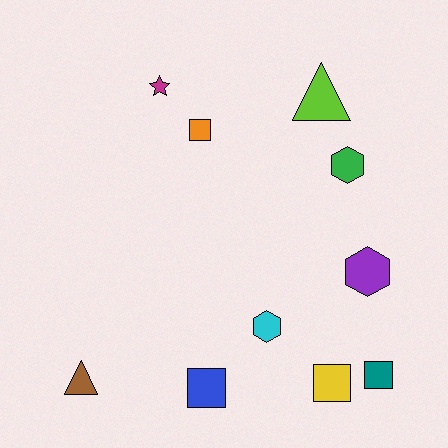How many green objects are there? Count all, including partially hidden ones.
There is 1 green object.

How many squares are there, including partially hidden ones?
There are 4 squares.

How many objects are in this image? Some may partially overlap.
There are 10 objects.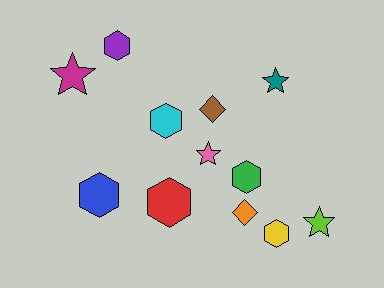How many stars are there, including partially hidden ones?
There are 4 stars.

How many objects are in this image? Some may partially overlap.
There are 12 objects.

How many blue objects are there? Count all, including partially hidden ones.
There is 1 blue object.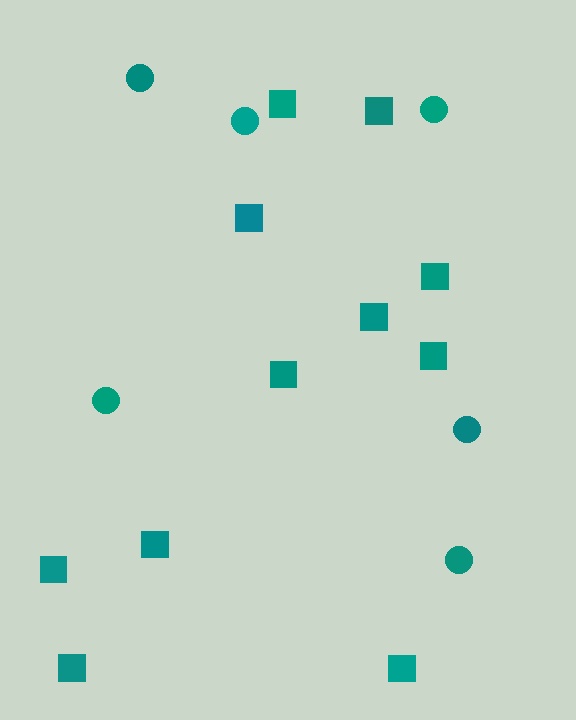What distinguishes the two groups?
There are 2 groups: one group of circles (6) and one group of squares (11).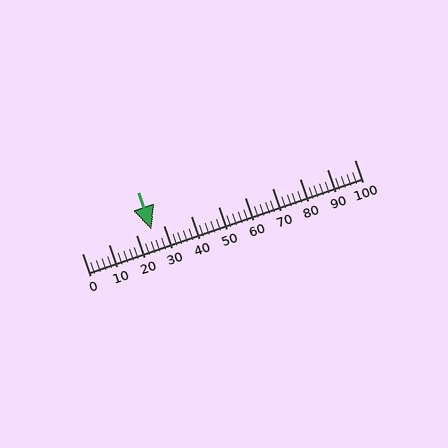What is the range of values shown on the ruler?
The ruler shows values from 0 to 100.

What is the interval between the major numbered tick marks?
The major tick marks are spaced 10 units apart.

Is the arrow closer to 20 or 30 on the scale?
The arrow is closer to 30.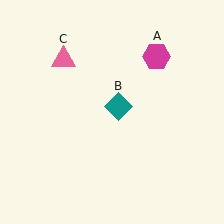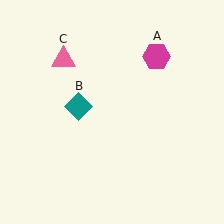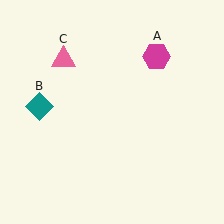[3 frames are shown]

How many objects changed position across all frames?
1 object changed position: teal diamond (object B).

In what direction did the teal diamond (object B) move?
The teal diamond (object B) moved left.